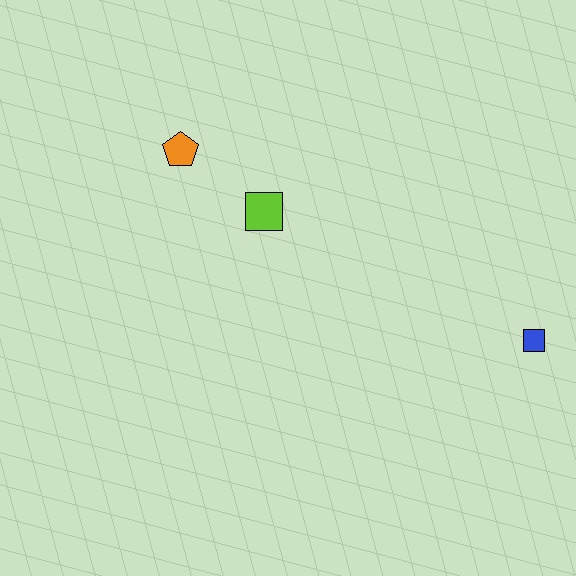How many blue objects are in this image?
There is 1 blue object.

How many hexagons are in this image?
There are no hexagons.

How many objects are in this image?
There are 3 objects.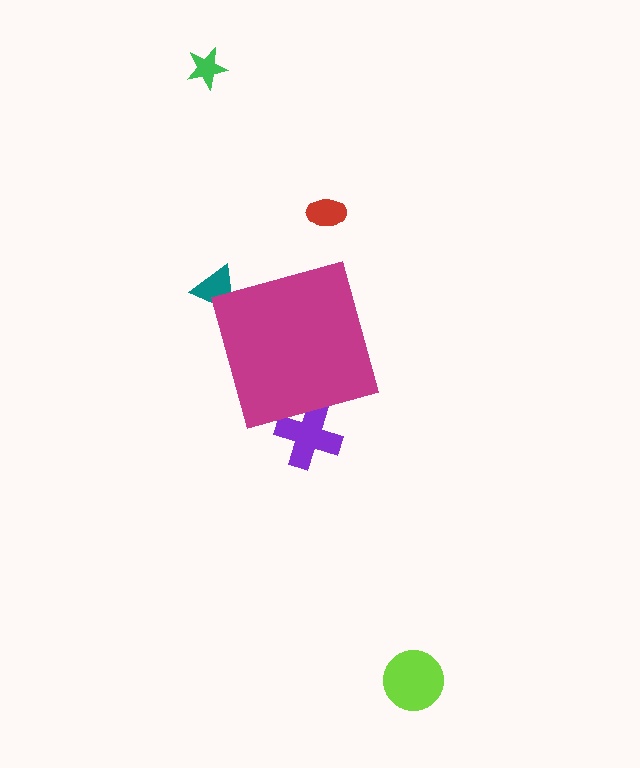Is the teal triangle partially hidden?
Yes, the teal triangle is partially hidden behind the magenta diamond.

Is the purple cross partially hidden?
Yes, the purple cross is partially hidden behind the magenta diamond.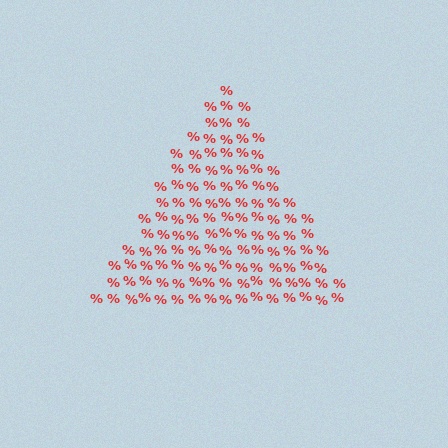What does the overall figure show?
The overall figure shows a triangle.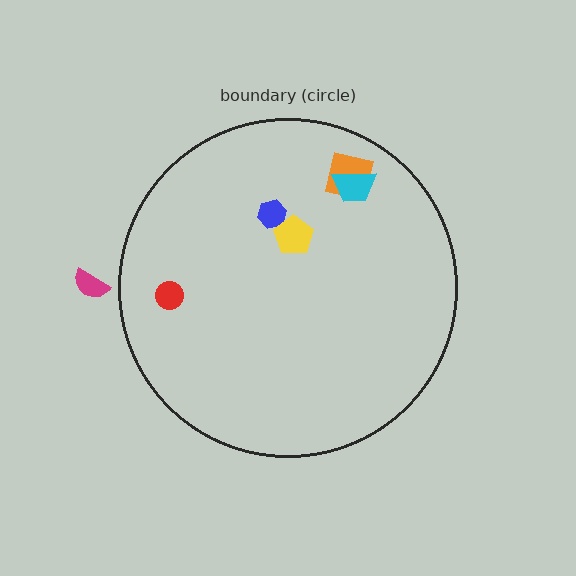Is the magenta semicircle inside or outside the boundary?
Outside.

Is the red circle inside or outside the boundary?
Inside.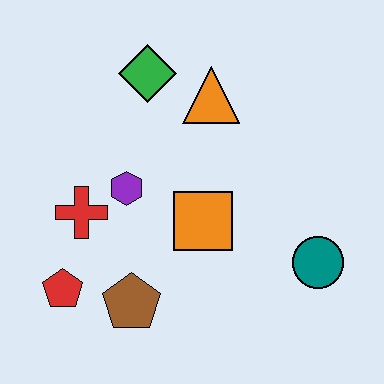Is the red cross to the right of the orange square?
No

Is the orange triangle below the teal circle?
No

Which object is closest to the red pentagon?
The brown pentagon is closest to the red pentagon.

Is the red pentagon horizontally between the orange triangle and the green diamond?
No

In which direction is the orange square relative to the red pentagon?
The orange square is to the right of the red pentagon.